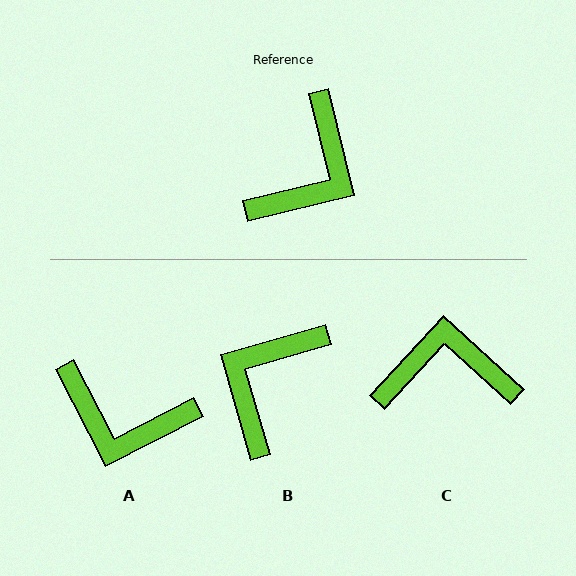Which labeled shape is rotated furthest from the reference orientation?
B, about 178 degrees away.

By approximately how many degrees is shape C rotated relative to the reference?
Approximately 124 degrees counter-clockwise.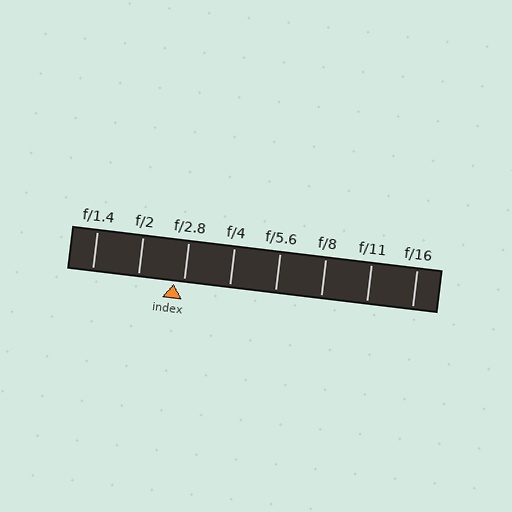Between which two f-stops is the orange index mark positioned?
The index mark is between f/2 and f/2.8.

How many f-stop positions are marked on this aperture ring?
There are 8 f-stop positions marked.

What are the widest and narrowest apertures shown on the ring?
The widest aperture shown is f/1.4 and the narrowest is f/16.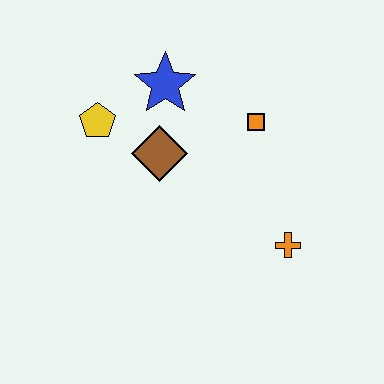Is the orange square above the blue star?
No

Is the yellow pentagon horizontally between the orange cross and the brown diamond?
No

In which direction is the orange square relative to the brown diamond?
The orange square is to the right of the brown diamond.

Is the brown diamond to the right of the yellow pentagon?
Yes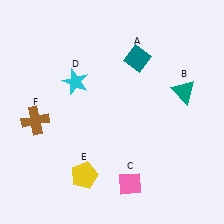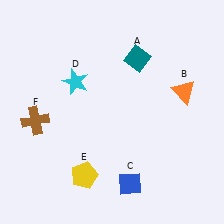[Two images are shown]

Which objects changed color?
B changed from teal to orange. C changed from pink to blue.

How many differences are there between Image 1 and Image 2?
There are 2 differences between the two images.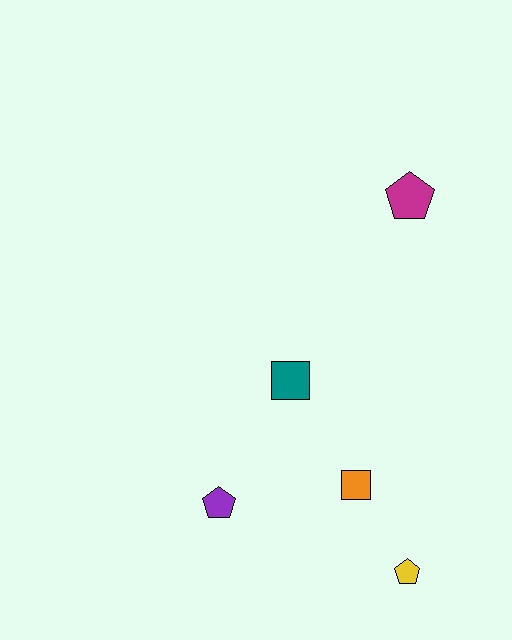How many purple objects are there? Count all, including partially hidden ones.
There is 1 purple object.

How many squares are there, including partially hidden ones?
There are 2 squares.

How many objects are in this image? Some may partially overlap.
There are 5 objects.